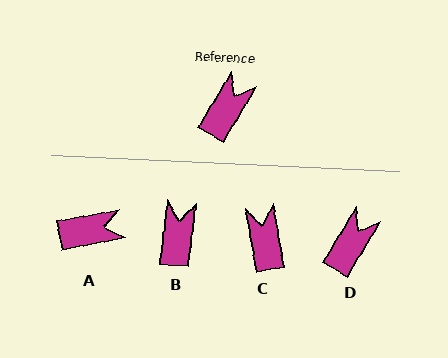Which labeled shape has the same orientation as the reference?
D.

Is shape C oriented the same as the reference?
No, it is off by about 41 degrees.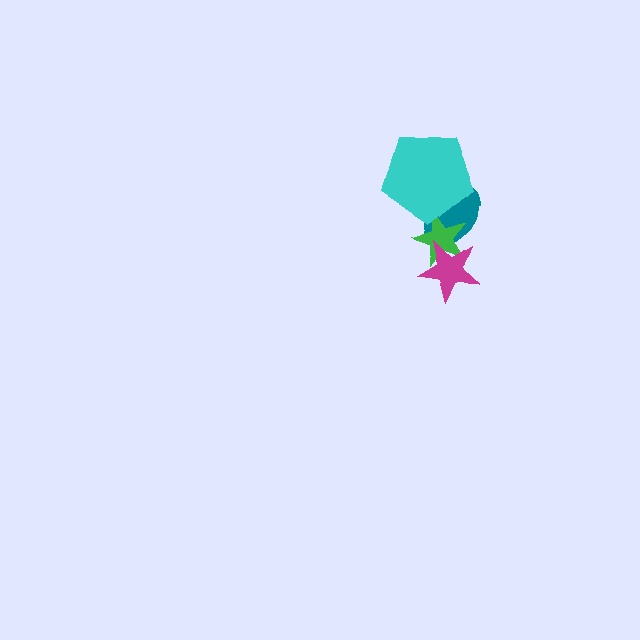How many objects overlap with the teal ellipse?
3 objects overlap with the teal ellipse.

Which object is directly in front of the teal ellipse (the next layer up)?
The green star is directly in front of the teal ellipse.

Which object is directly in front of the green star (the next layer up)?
The cyan pentagon is directly in front of the green star.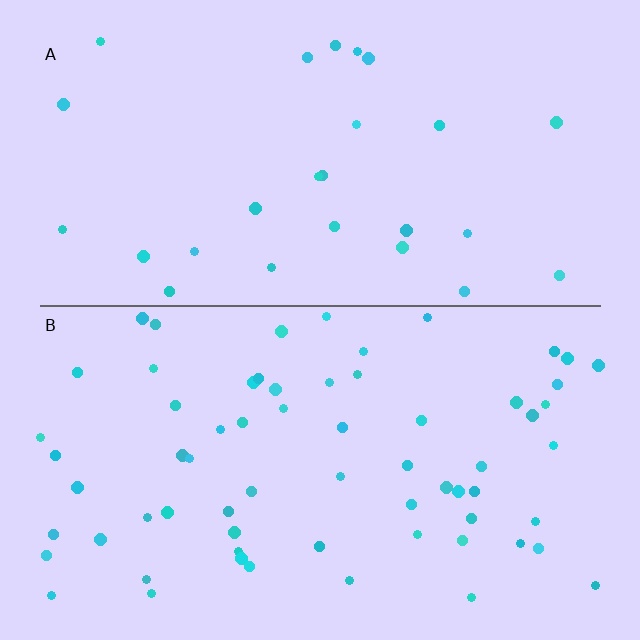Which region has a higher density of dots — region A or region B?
B (the bottom).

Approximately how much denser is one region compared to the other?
Approximately 2.5× — region B over region A.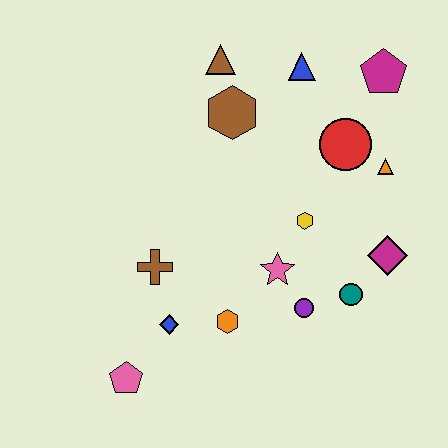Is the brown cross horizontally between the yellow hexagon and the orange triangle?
No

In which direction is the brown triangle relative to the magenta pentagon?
The brown triangle is to the left of the magenta pentagon.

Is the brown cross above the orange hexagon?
Yes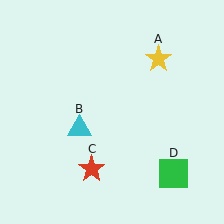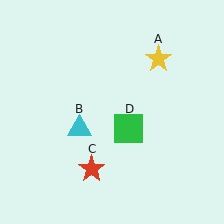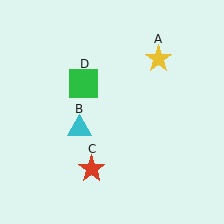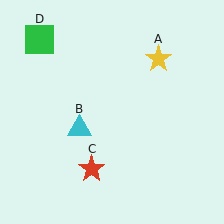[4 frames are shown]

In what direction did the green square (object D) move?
The green square (object D) moved up and to the left.